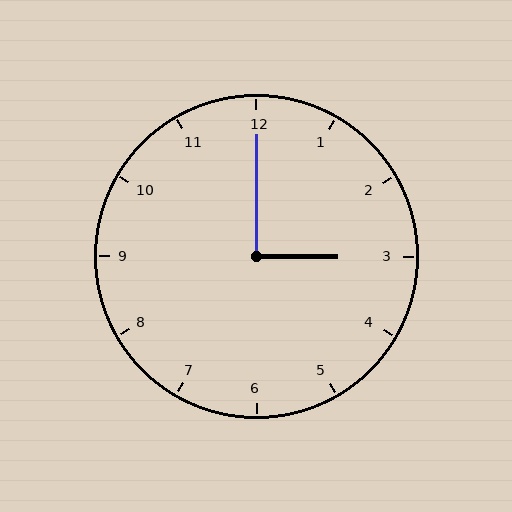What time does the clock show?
3:00.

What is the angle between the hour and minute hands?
Approximately 90 degrees.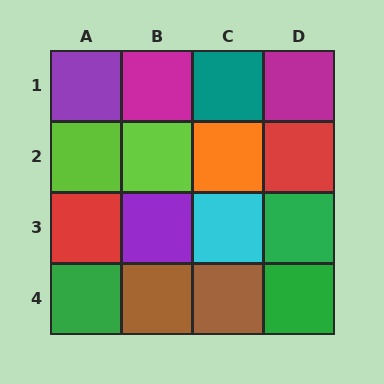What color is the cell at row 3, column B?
Purple.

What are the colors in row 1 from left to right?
Purple, magenta, teal, magenta.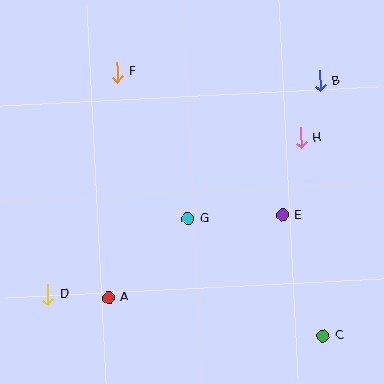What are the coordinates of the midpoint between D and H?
The midpoint between D and H is at (174, 216).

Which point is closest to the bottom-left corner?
Point D is closest to the bottom-left corner.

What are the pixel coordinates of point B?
Point B is at (320, 81).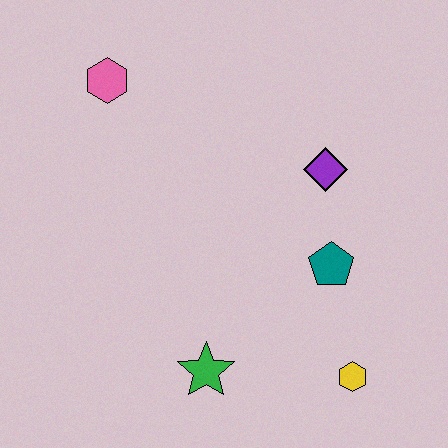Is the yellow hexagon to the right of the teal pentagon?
Yes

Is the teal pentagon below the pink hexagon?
Yes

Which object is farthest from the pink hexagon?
The yellow hexagon is farthest from the pink hexagon.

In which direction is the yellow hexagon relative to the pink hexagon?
The yellow hexagon is below the pink hexagon.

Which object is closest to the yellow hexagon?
The teal pentagon is closest to the yellow hexagon.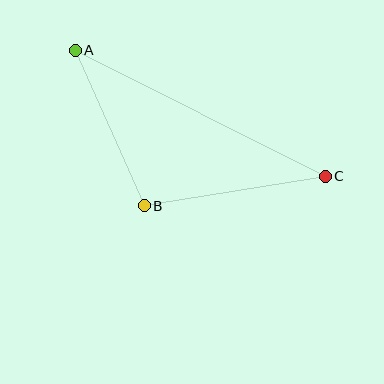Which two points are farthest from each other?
Points A and C are farthest from each other.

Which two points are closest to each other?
Points A and B are closest to each other.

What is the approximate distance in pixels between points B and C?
The distance between B and C is approximately 183 pixels.